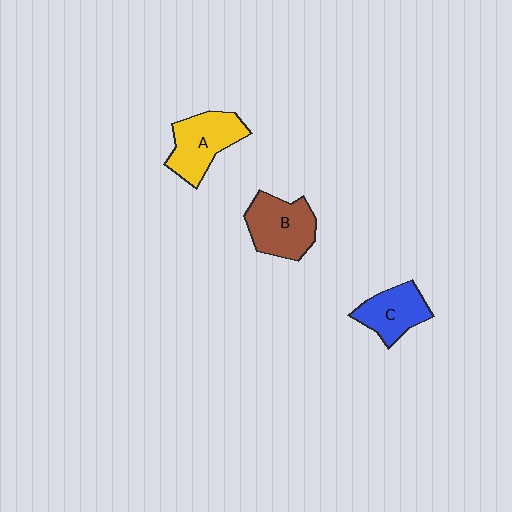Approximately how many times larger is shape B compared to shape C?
Approximately 1.2 times.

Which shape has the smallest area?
Shape C (blue).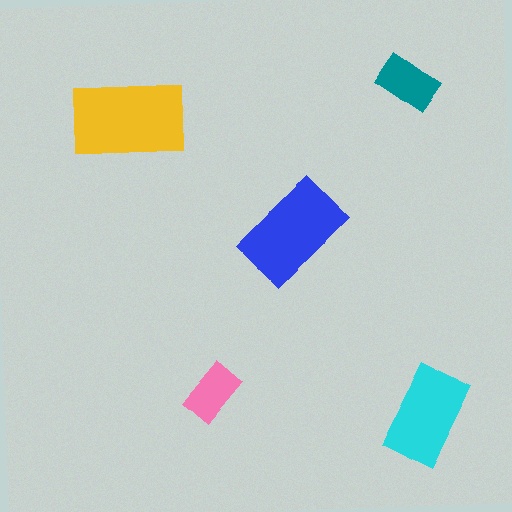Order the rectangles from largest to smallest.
the yellow one, the blue one, the cyan one, the teal one, the pink one.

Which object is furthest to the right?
The cyan rectangle is rightmost.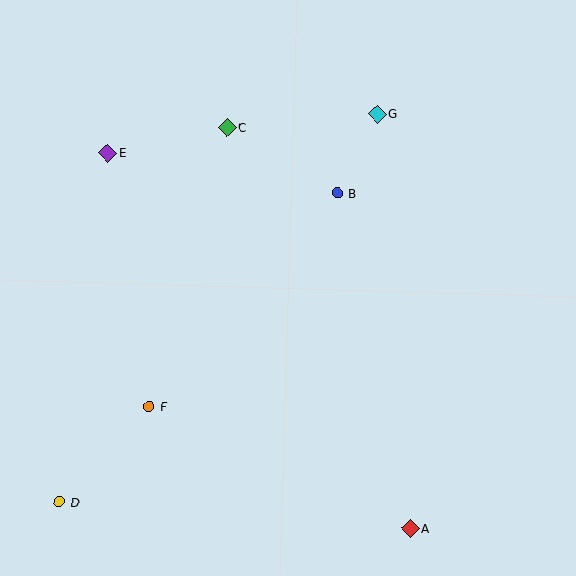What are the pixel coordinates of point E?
Point E is at (108, 153).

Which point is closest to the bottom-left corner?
Point D is closest to the bottom-left corner.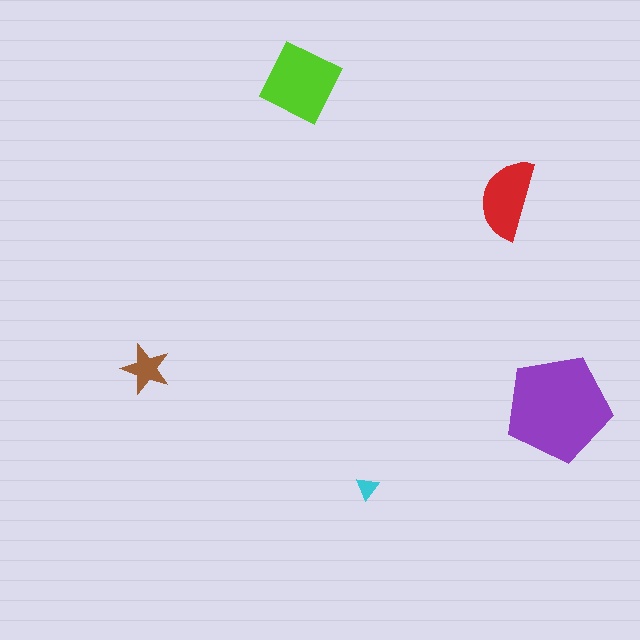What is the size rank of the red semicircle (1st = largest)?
3rd.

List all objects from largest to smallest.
The purple pentagon, the lime diamond, the red semicircle, the brown star, the cyan triangle.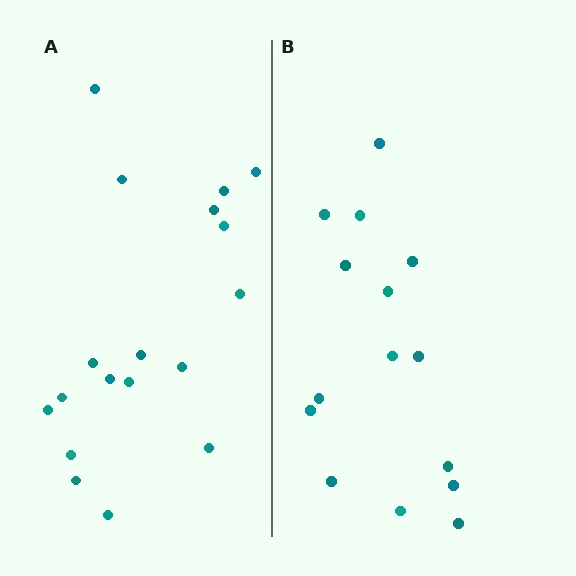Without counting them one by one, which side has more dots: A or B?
Region A (the left region) has more dots.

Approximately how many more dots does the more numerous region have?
Region A has just a few more — roughly 2 or 3 more dots than region B.